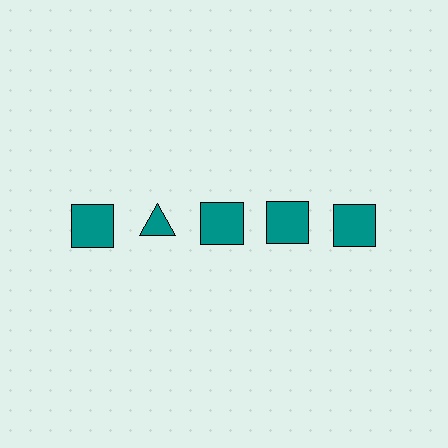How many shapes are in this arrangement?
There are 5 shapes arranged in a grid pattern.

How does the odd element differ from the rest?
It has a different shape: triangle instead of square.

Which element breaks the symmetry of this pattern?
The teal triangle in the top row, second from left column breaks the symmetry. All other shapes are teal squares.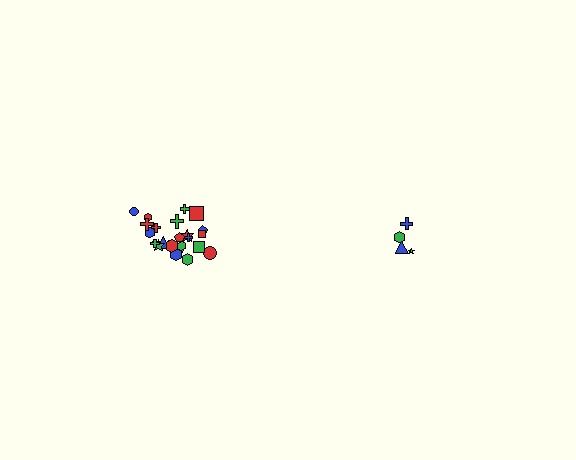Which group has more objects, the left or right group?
The left group.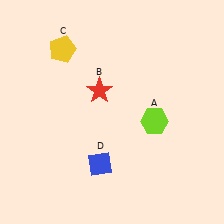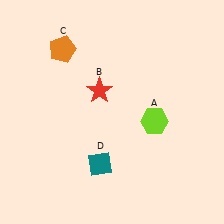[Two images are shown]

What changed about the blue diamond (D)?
In Image 1, D is blue. In Image 2, it changed to teal.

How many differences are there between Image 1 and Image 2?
There are 2 differences between the two images.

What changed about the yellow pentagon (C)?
In Image 1, C is yellow. In Image 2, it changed to orange.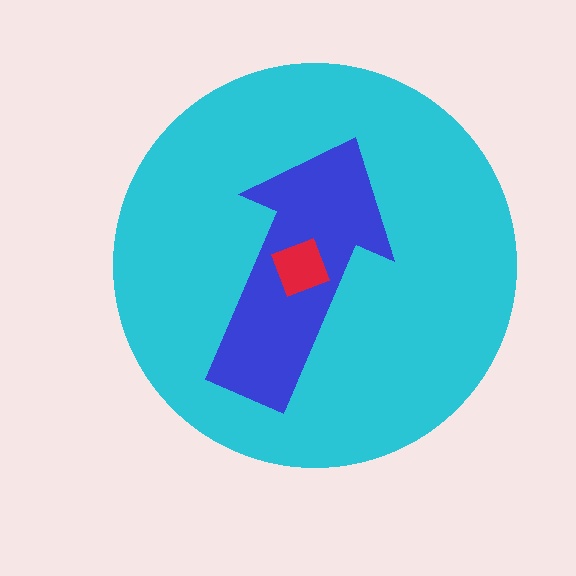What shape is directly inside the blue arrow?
The red square.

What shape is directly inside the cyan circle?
The blue arrow.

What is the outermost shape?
The cyan circle.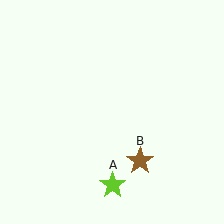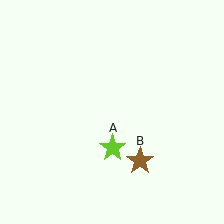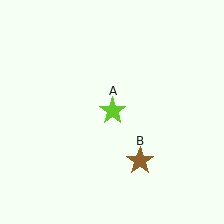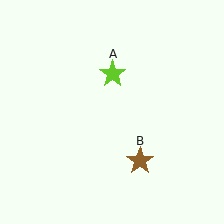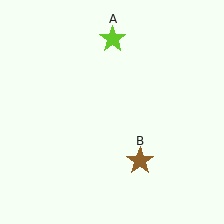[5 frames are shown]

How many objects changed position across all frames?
1 object changed position: lime star (object A).